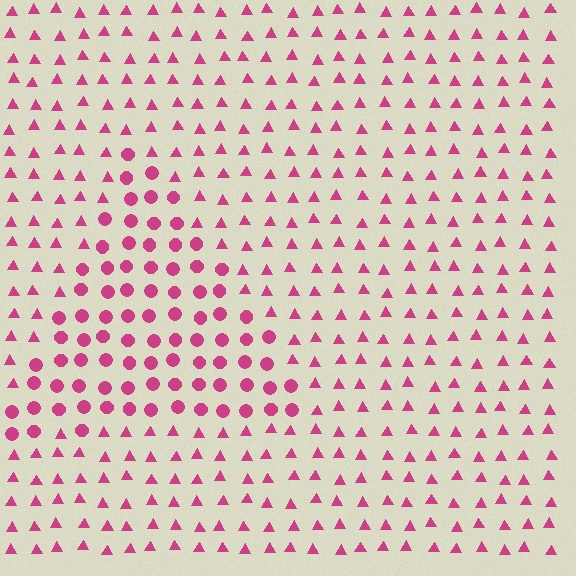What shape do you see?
I see a triangle.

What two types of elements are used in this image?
The image uses circles inside the triangle region and triangles outside it.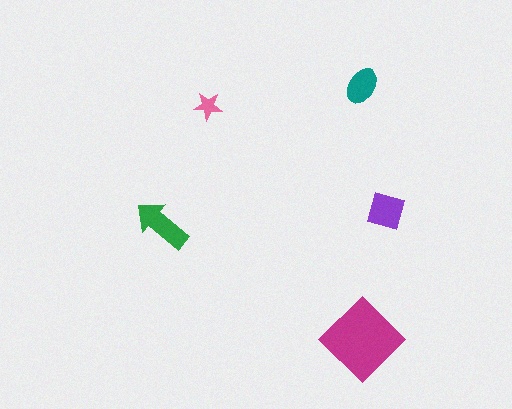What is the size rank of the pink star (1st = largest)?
5th.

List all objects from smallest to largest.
The pink star, the teal ellipse, the purple square, the green arrow, the magenta diamond.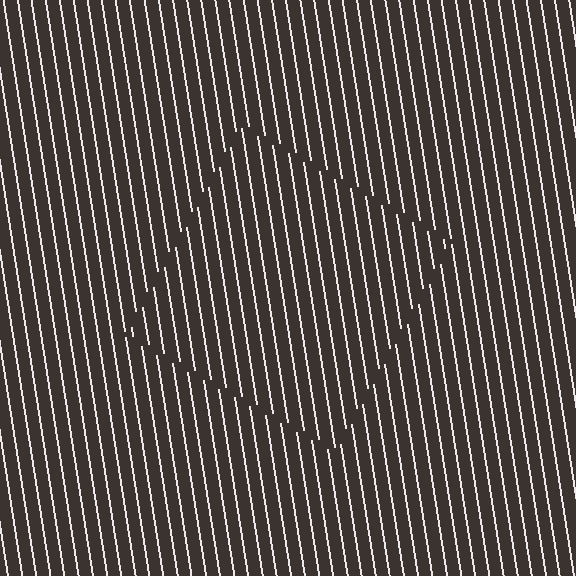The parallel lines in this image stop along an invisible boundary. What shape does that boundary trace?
An illusory square. The interior of the shape contains the same grating, shifted by half a period — the contour is defined by the phase discontinuity where line-ends from the inner and outer gratings abut.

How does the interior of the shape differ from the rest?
The interior of the shape contains the same grating, shifted by half a period — the contour is defined by the phase discontinuity where line-ends from the inner and outer gratings abut.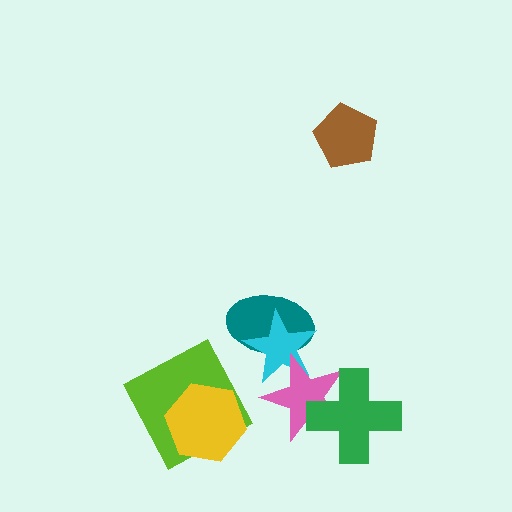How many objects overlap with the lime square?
1 object overlaps with the lime square.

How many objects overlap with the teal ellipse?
2 objects overlap with the teal ellipse.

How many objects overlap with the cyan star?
2 objects overlap with the cyan star.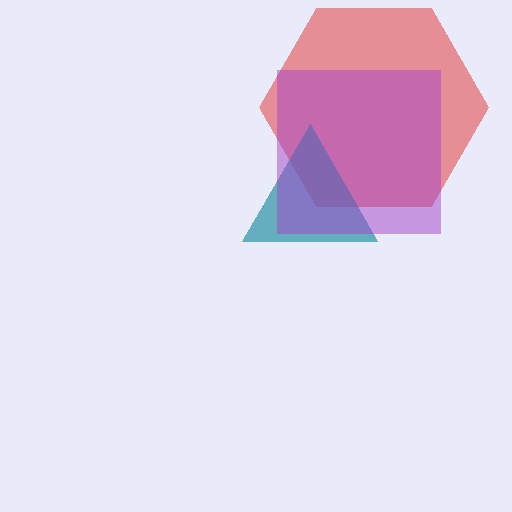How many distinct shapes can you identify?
There are 3 distinct shapes: a red hexagon, a teal triangle, a purple square.